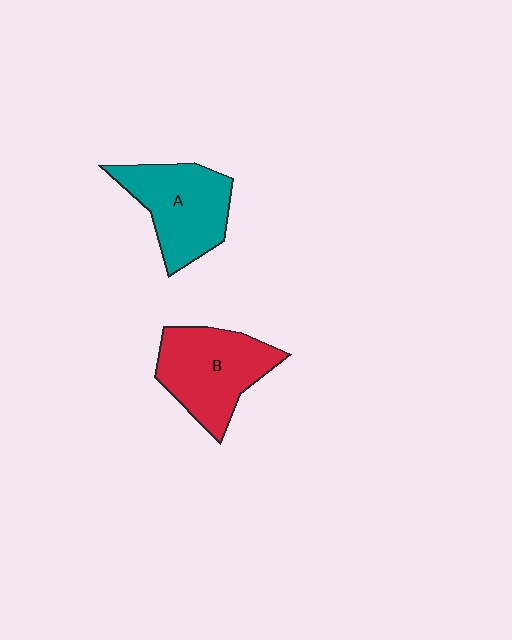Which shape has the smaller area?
Shape A (teal).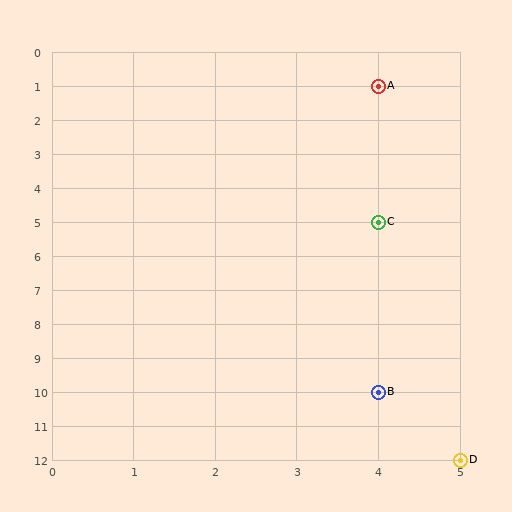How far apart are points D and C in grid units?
Points D and C are 1 column and 7 rows apart (about 7.1 grid units diagonally).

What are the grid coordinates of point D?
Point D is at grid coordinates (5, 12).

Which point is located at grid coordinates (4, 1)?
Point A is at (4, 1).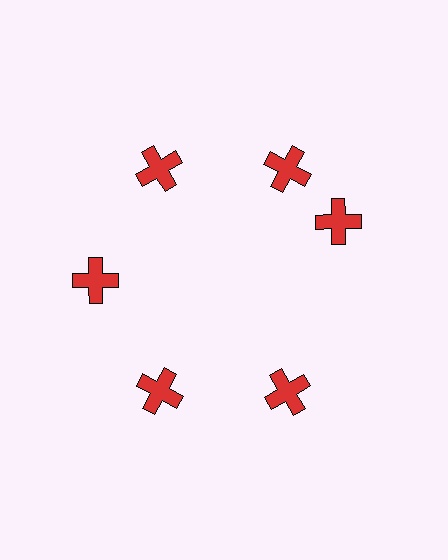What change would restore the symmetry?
The symmetry would be restored by rotating it back into even spacing with its neighbors so that all 6 crosses sit at equal angles and equal distance from the center.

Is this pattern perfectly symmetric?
No. The 6 red crosses are arranged in a ring, but one element near the 3 o'clock position is rotated out of alignment along the ring, breaking the 6-fold rotational symmetry.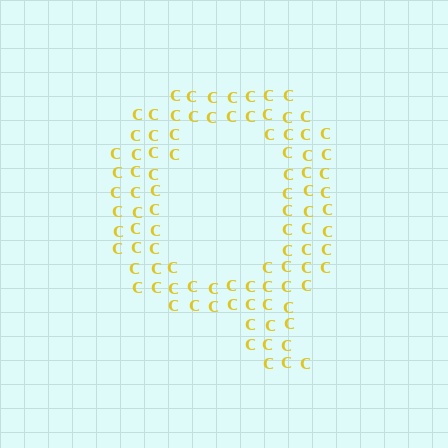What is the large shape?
The large shape is the letter Q.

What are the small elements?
The small elements are letter C's.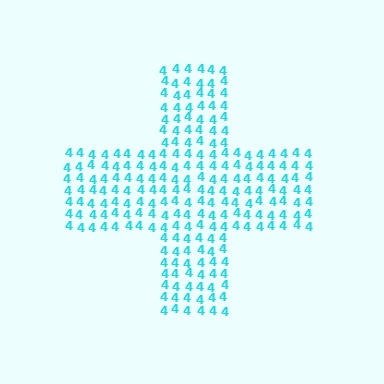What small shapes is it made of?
It is made of small digit 4's.